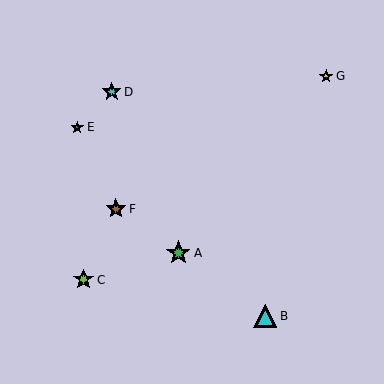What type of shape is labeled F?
Shape F is a brown star.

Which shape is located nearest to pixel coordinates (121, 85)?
The cyan star (labeled D) at (112, 92) is nearest to that location.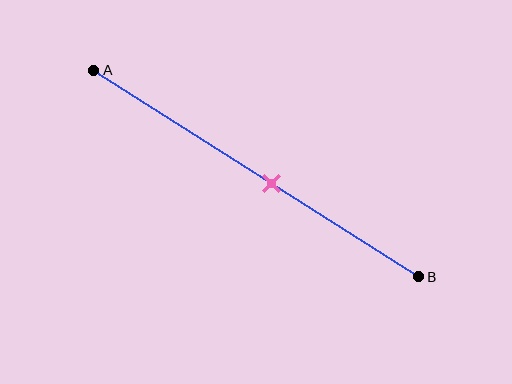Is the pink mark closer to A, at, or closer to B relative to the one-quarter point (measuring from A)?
The pink mark is closer to point B than the one-quarter point of segment AB.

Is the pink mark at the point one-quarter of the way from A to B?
No, the mark is at about 55% from A, not at the 25% one-quarter point.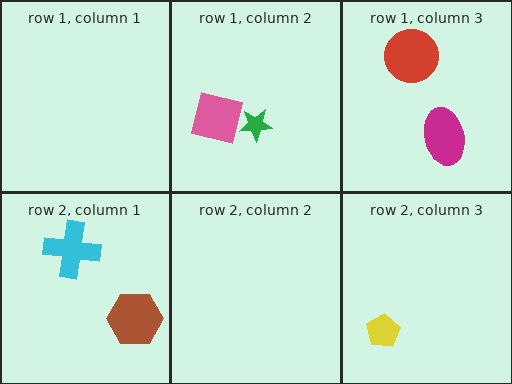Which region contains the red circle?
The row 1, column 3 region.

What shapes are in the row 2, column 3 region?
The yellow pentagon.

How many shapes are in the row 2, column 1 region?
2.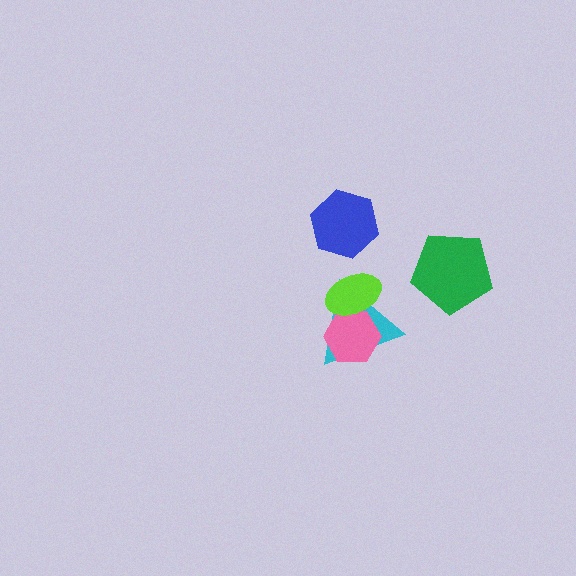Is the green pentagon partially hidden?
No, no other shape covers it.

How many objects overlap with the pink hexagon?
2 objects overlap with the pink hexagon.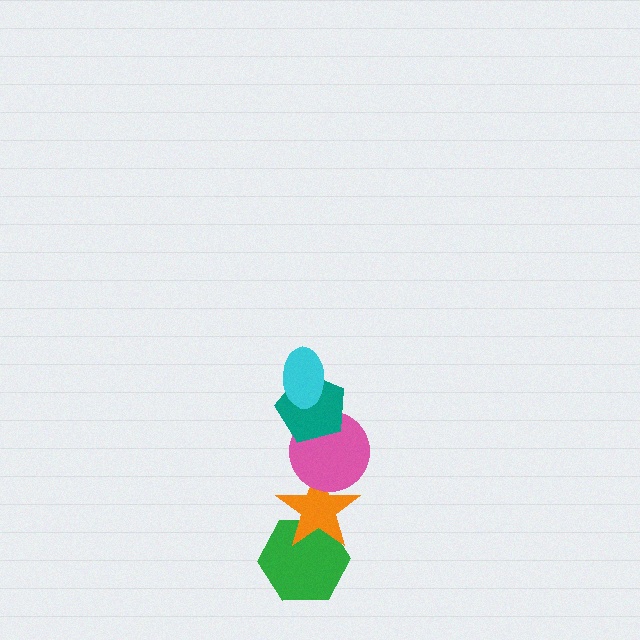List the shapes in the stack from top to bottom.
From top to bottom: the cyan ellipse, the teal pentagon, the pink circle, the orange star, the green hexagon.